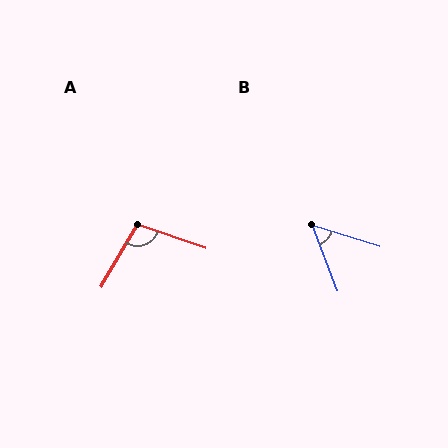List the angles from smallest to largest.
B (51°), A (101°).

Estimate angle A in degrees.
Approximately 101 degrees.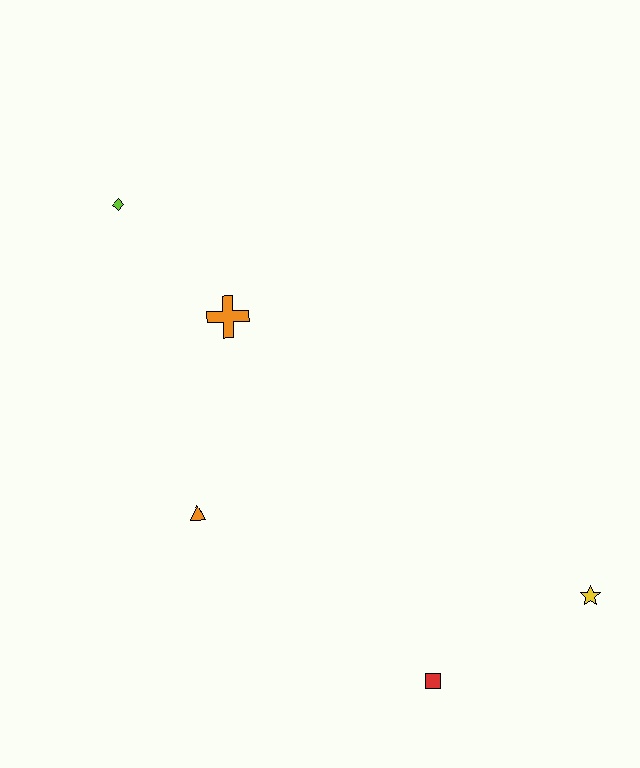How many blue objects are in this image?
There are no blue objects.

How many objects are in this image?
There are 5 objects.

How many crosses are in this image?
There is 1 cross.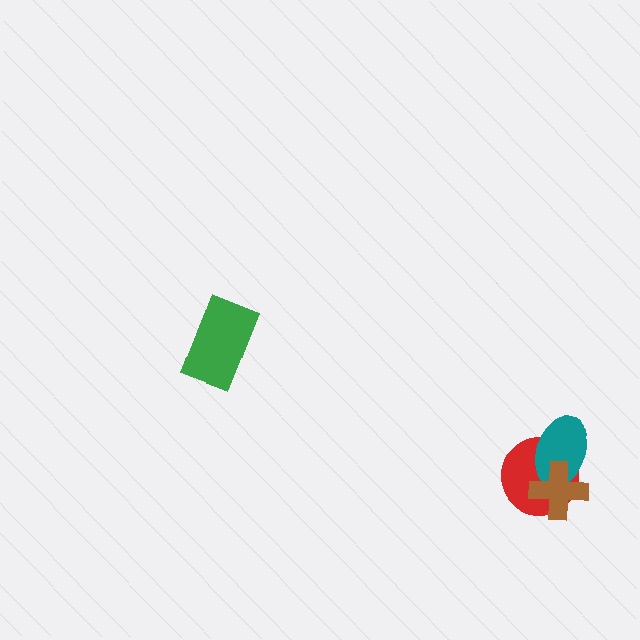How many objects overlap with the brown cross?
2 objects overlap with the brown cross.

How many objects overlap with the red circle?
2 objects overlap with the red circle.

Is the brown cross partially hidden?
No, no other shape covers it.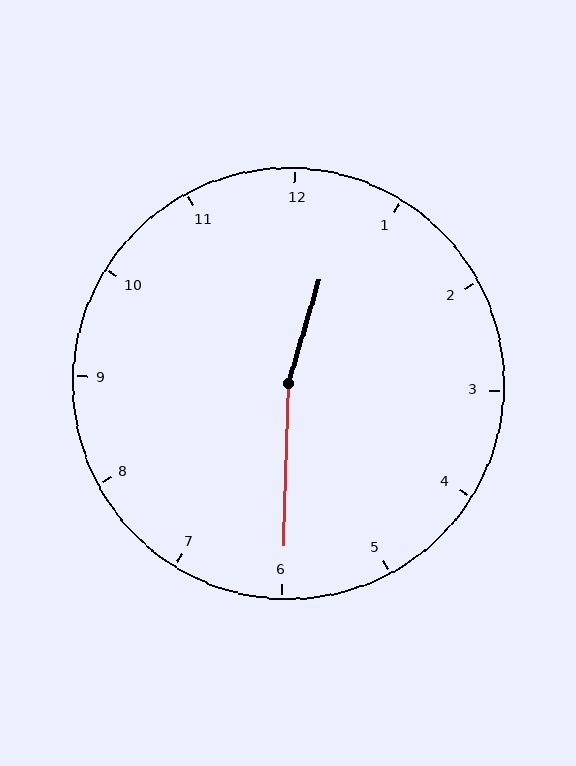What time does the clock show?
12:30.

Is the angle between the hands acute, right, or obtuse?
It is obtuse.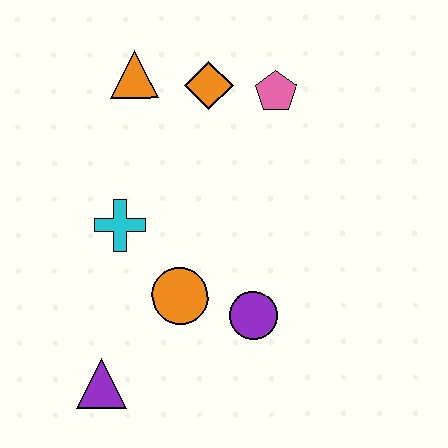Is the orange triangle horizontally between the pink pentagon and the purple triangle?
Yes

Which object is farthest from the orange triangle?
The purple triangle is farthest from the orange triangle.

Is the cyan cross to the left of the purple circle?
Yes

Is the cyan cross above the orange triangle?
No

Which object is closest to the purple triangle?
The orange circle is closest to the purple triangle.